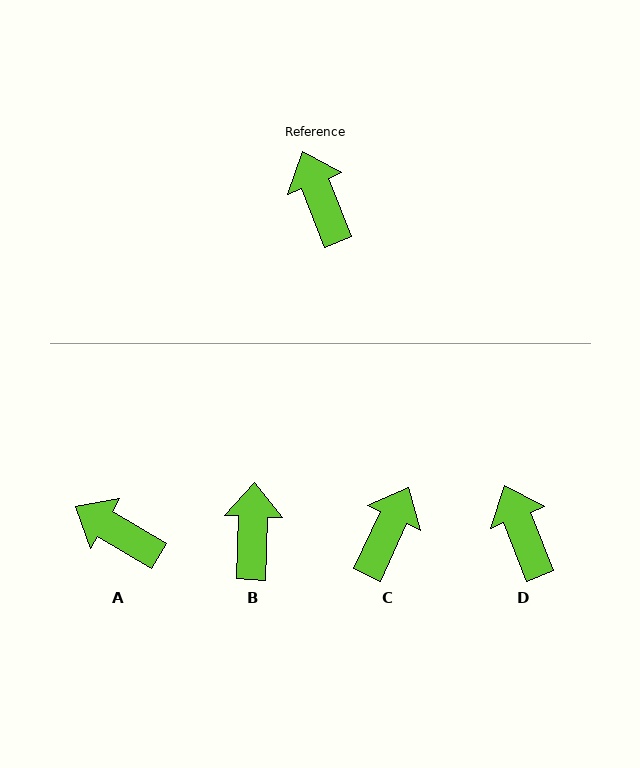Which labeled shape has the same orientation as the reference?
D.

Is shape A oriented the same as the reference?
No, it is off by about 38 degrees.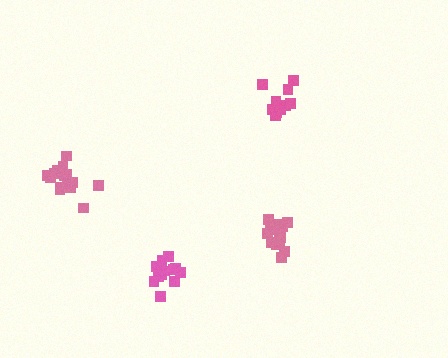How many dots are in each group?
Group 1: 15 dots, Group 2: 14 dots, Group 3: 14 dots, Group 4: 11 dots (54 total).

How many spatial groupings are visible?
There are 4 spatial groupings.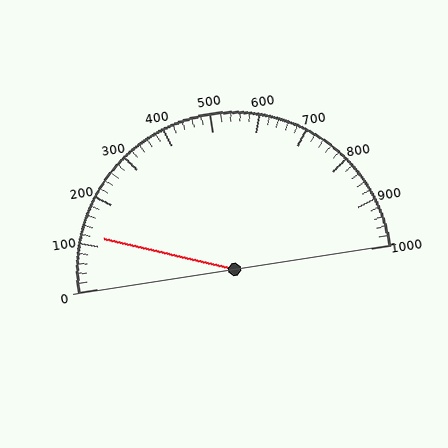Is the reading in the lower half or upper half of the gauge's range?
The reading is in the lower half of the range (0 to 1000).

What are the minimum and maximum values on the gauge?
The gauge ranges from 0 to 1000.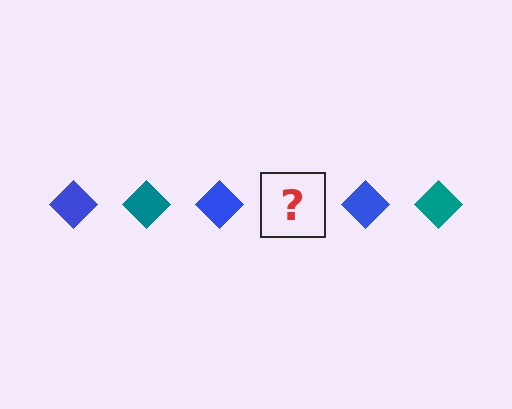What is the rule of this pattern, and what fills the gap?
The rule is that the pattern cycles through blue, teal diamonds. The gap should be filled with a teal diamond.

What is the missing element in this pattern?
The missing element is a teal diamond.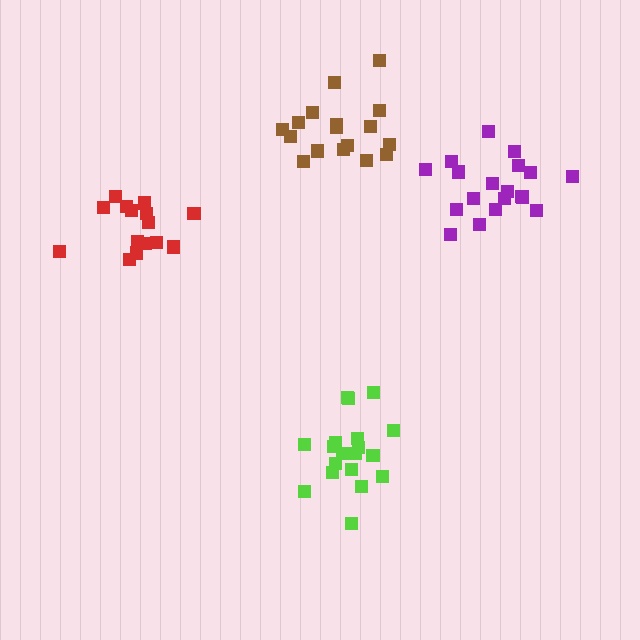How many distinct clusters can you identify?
There are 4 distinct clusters.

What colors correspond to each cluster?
The clusters are colored: red, brown, purple, lime.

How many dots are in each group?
Group 1: 15 dots, Group 2: 17 dots, Group 3: 19 dots, Group 4: 19 dots (70 total).